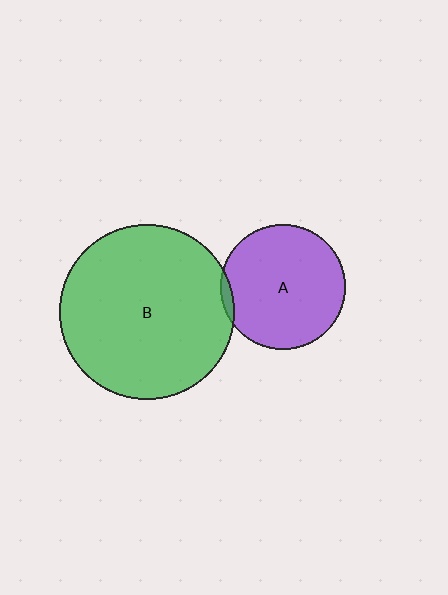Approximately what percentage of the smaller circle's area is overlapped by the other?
Approximately 5%.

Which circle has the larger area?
Circle B (green).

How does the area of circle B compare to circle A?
Approximately 1.9 times.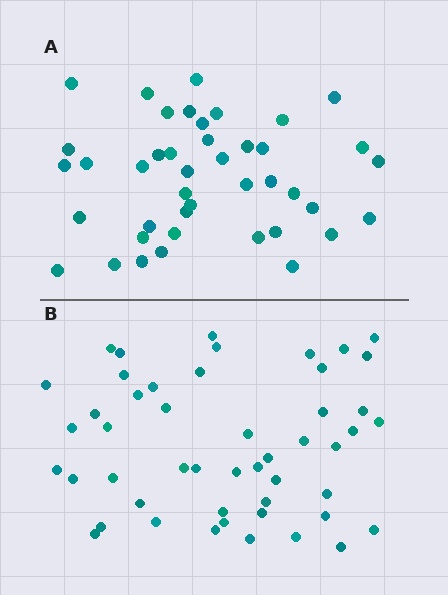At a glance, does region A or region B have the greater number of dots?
Region B (the bottom region) has more dots.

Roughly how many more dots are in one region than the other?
Region B has roughly 8 or so more dots than region A.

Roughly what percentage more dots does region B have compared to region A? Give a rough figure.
About 15% more.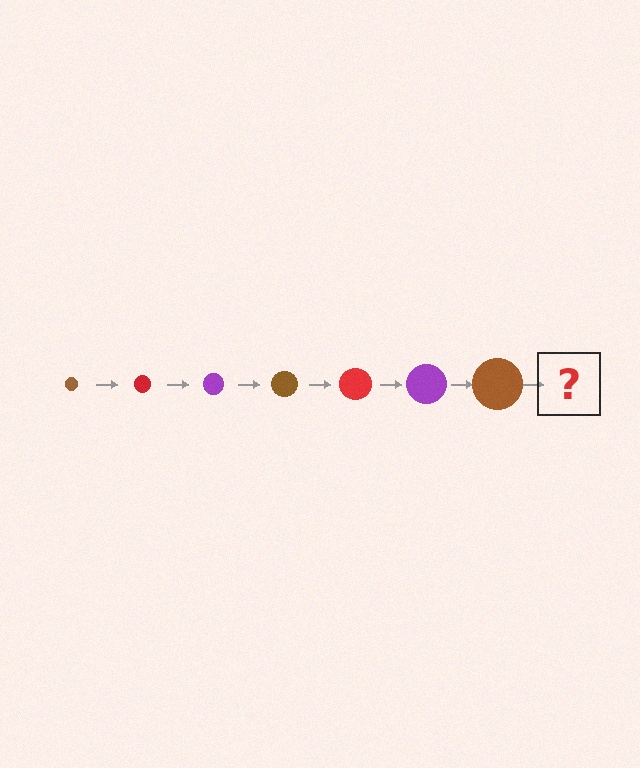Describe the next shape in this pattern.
It should be a red circle, larger than the previous one.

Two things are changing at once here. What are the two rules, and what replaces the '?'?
The two rules are that the circle grows larger each step and the color cycles through brown, red, and purple. The '?' should be a red circle, larger than the previous one.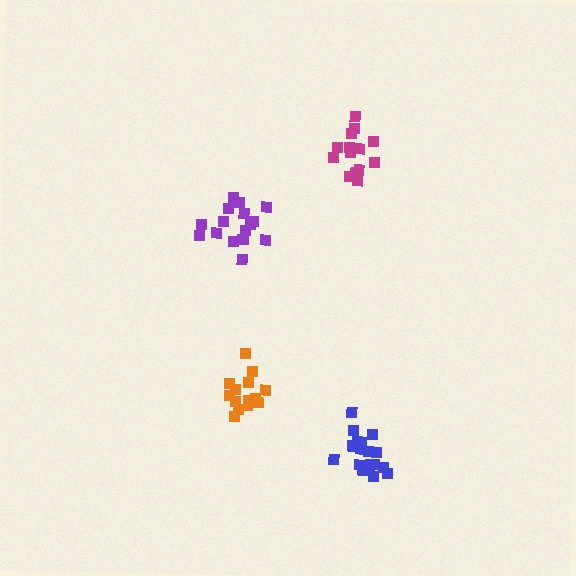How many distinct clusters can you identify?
There are 4 distinct clusters.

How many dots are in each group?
Group 1: 17 dots, Group 2: 14 dots, Group 3: 20 dots, Group 4: 14 dots (65 total).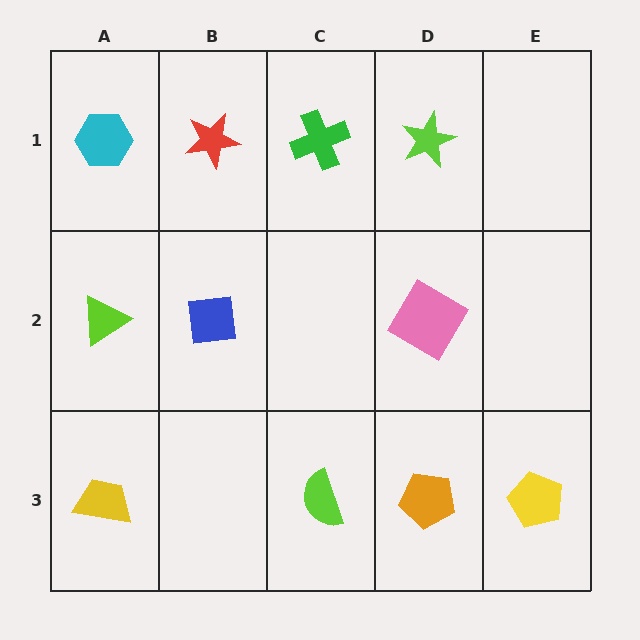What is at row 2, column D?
A pink diamond.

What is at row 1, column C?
A green cross.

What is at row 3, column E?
A yellow pentagon.